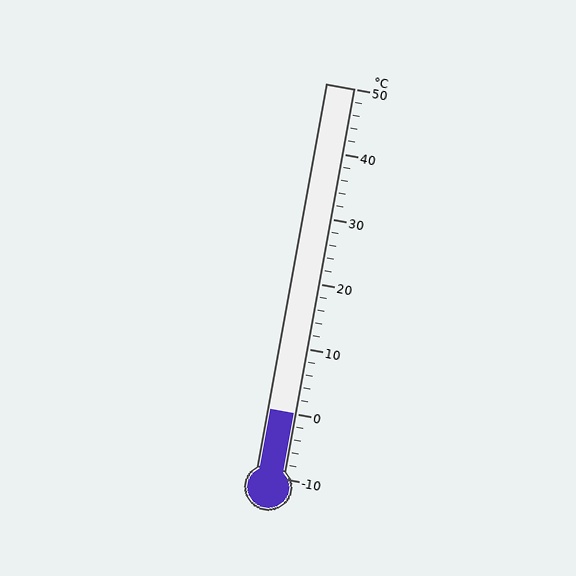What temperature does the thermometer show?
The thermometer shows approximately 0°C.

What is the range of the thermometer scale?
The thermometer scale ranges from -10°C to 50°C.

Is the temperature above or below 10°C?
The temperature is below 10°C.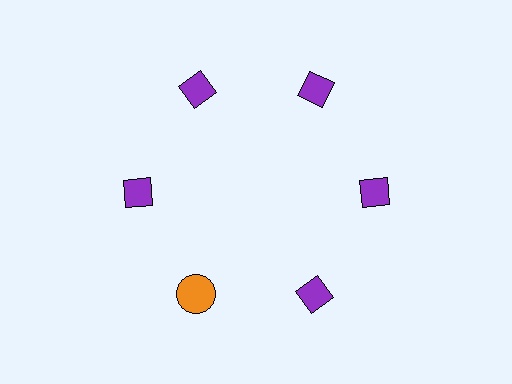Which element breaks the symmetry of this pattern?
The orange circle at roughly the 7 o'clock position breaks the symmetry. All other shapes are purple diamonds.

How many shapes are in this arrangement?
There are 6 shapes arranged in a ring pattern.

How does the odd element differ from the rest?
It differs in both color (orange instead of purple) and shape (circle instead of diamond).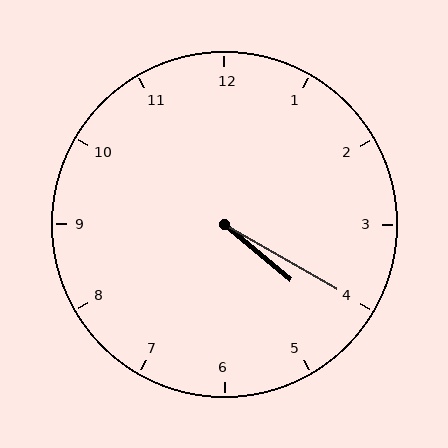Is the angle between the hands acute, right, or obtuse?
It is acute.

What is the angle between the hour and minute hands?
Approximately 10 degrees.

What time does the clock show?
4:20.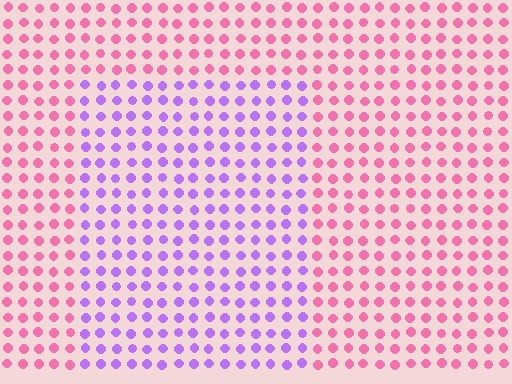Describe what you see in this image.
The image is filled with small pink elements in a uniform arrangement. A rectangle-shaped region is visible where the elements are tinted to a slightly different hue, forming a subtle color boundary.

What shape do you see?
I see a rectangle.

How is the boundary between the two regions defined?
The boundary is defined purely by a slight shift in hue (about 59 degrees). Spacing, size, and orientation are identical on both sides.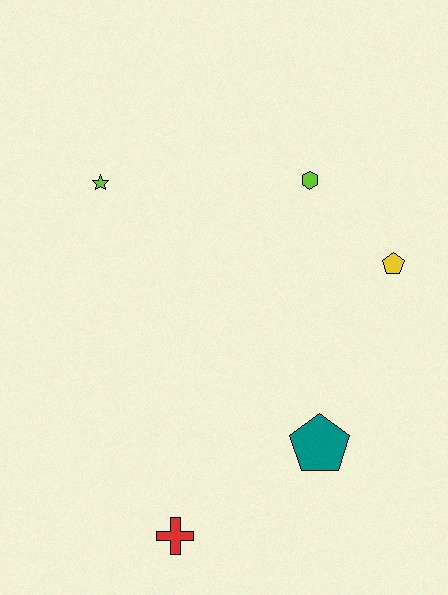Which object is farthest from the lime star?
The red cross is farthest from the lime star.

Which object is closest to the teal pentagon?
The red cross is closest to the teal pentagon.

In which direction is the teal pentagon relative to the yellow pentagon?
The teal pentagon is below the yellow pentagon.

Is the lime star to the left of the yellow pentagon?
Yes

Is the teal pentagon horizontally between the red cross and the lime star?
No